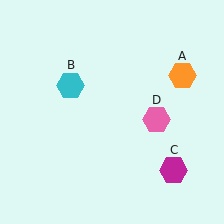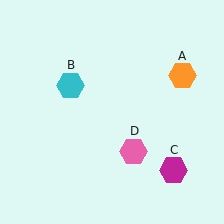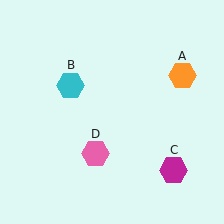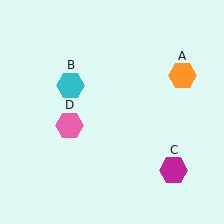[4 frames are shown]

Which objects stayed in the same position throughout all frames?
Orange hexagon (object A) and cyan hexagon (object B) and magenta hexagon (object C) remained stationary.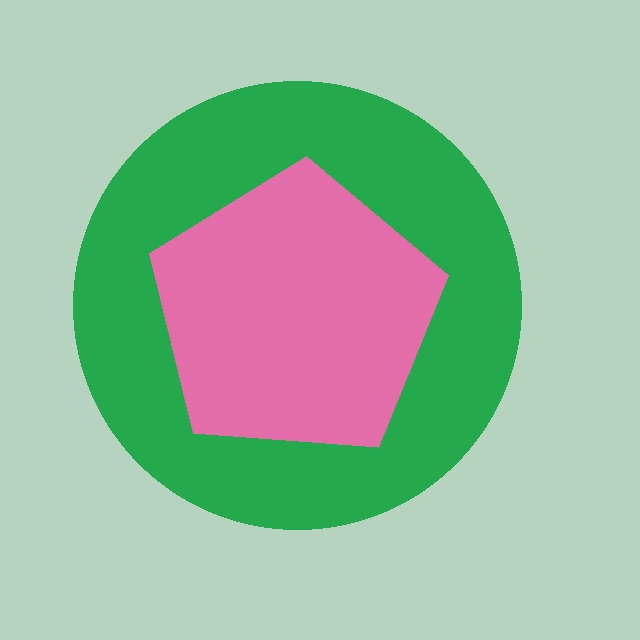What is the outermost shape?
The green circle.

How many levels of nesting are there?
2.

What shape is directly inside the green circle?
The pink pentagon.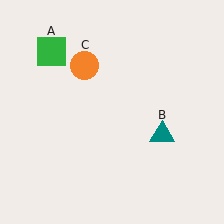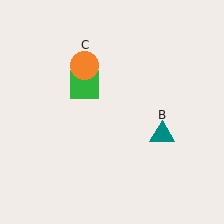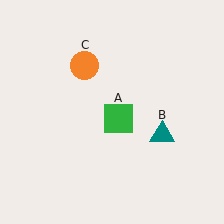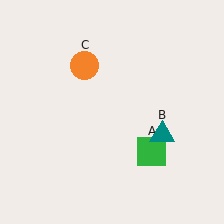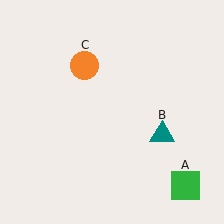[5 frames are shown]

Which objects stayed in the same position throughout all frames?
Teal triangle (object B) and orange circle (object C) remained stationary.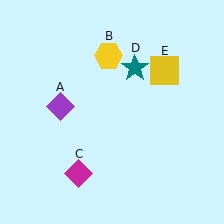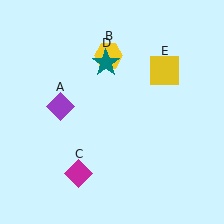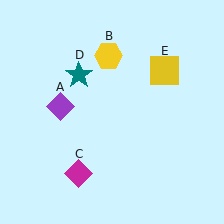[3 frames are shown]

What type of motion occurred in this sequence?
The teal star (object D) rotated counterclockwise around the center of the scene.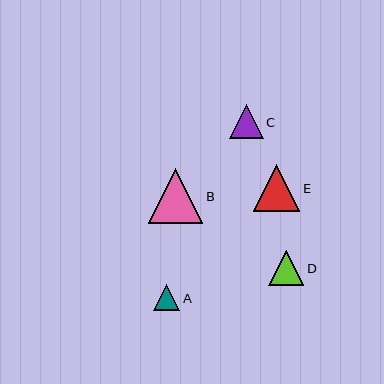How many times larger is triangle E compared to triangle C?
Triangle E is approximately 1.4 times the size of triangle C.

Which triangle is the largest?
Triangle B is the largest with a size of approximately 55 pixels.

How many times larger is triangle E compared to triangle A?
Triangle E is approximately 1.8 times the size of triangle A.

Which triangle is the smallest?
Triangle A is the smallest with a size of approximately 26 pixels.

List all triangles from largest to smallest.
From largest to smallest: B, E, D, C, A.